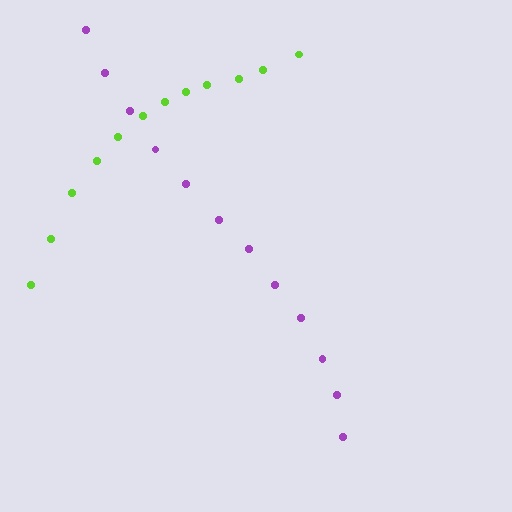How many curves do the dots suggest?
There are 2 distinct paths.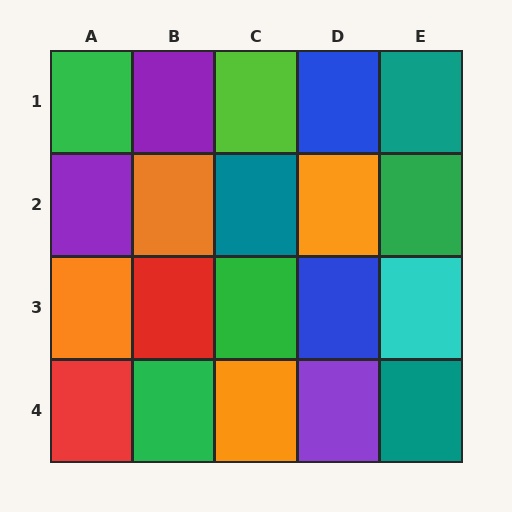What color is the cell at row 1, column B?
Purple.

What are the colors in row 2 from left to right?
Purple, orange, teal, orange, green.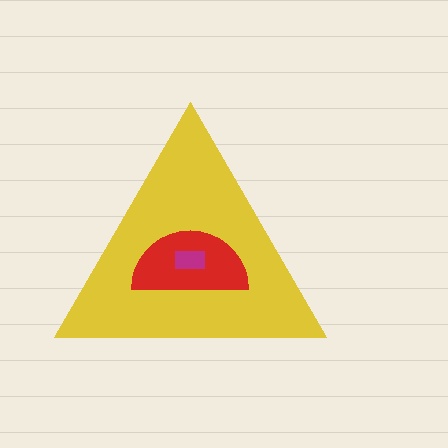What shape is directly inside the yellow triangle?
The red semicircle.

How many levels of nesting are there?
3.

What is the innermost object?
The magenta rectangle.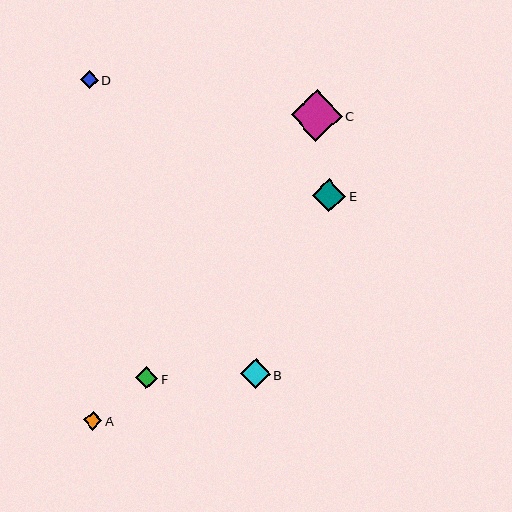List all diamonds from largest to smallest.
From largest to smallest: C, E, B, F, A, D.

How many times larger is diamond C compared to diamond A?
Diamond C is approximately 2.7 times the size of diamond A.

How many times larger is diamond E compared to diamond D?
Diamond E is approximately 1.9 times the size of diamond D.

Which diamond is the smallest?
Diamond D is the smallest with a size of approximately 18 pixels.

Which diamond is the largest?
Diamond C is the largest with a size of approximately 51 pixels.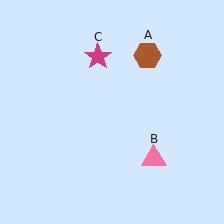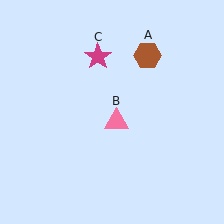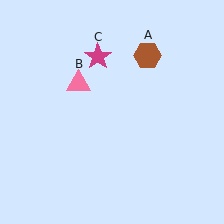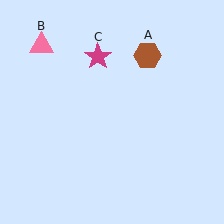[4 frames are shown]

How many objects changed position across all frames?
1 object changed position: pink triangle (object B).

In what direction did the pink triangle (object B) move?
The pink triangle (object B) moved up and to the left.